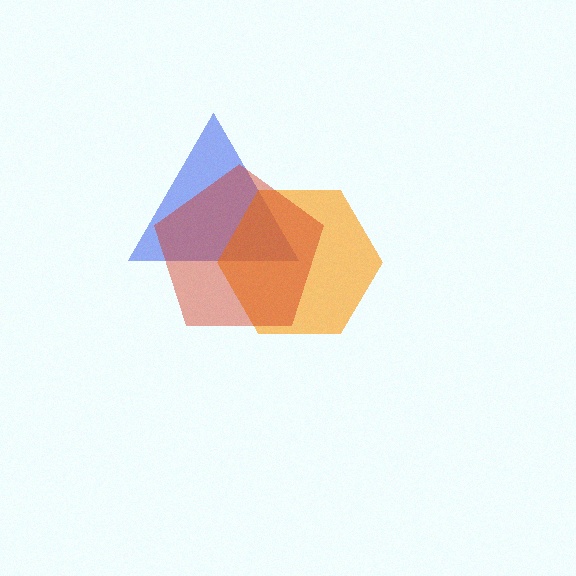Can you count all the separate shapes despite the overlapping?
Yes, there are 3 separate shapes.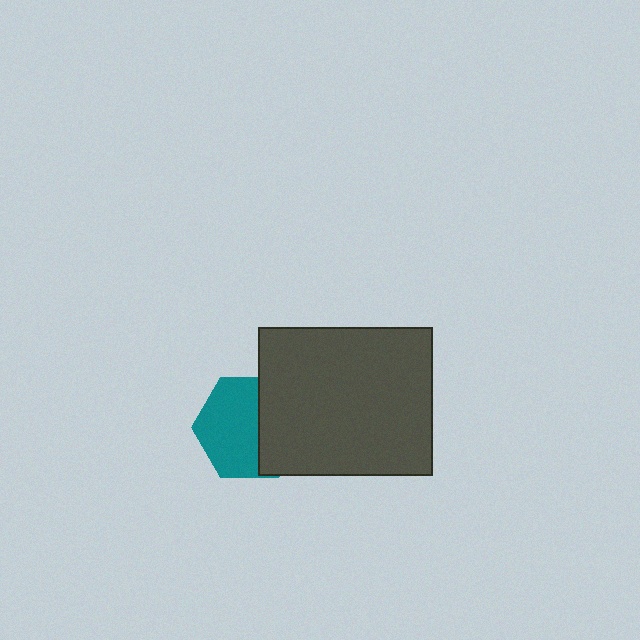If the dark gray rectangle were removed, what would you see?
You would see the complete teal hexagon.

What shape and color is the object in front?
The object in front is a dark gray rectangle.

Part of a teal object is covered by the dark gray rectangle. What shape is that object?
It is a hexagon.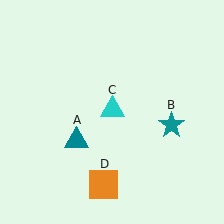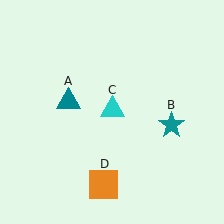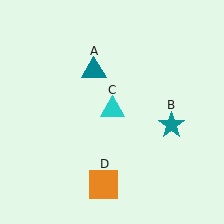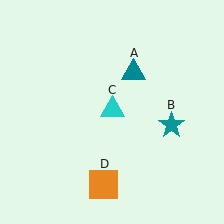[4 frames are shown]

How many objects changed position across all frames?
1 object changed position: teal triangle (object A).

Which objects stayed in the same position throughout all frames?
Teal star (object B) and cyan triangle (object C) and orange square (object D) remained stationary.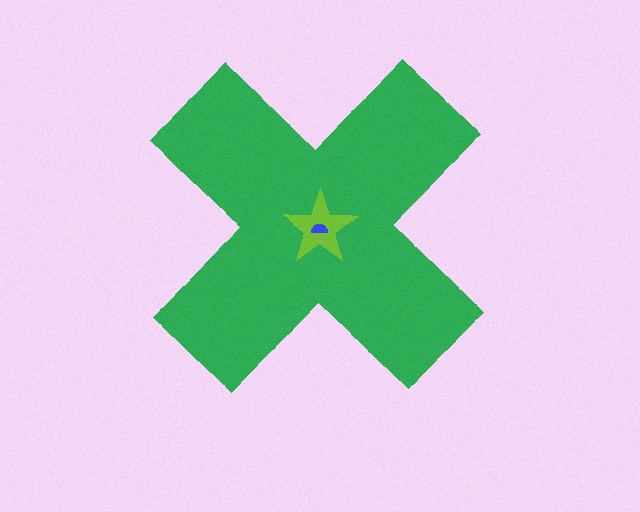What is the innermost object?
The blue semicircle.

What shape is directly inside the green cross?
The lime star.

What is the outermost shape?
The green cross.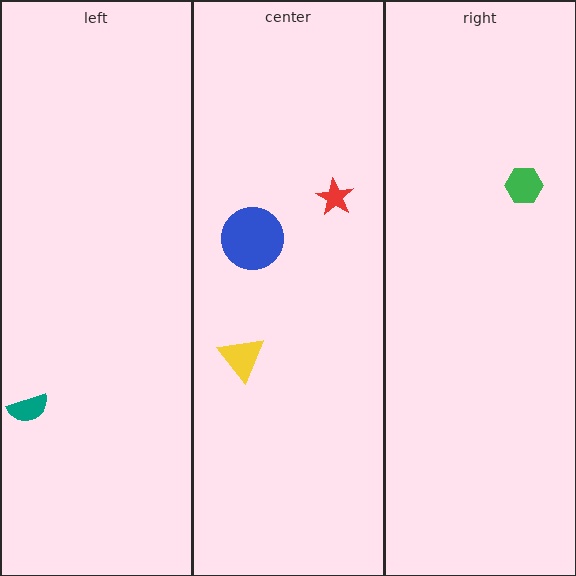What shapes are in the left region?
The teal semicircle.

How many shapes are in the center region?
3.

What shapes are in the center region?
The red star, the blue circle, the yellow triangle.